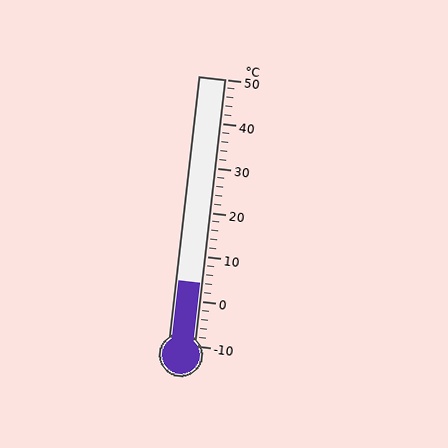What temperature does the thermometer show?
The thermometer shows approximately 4°C.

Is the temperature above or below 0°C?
The temperature is above 0°C.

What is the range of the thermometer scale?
The thermometer scale ranges from -10°C to 50°C.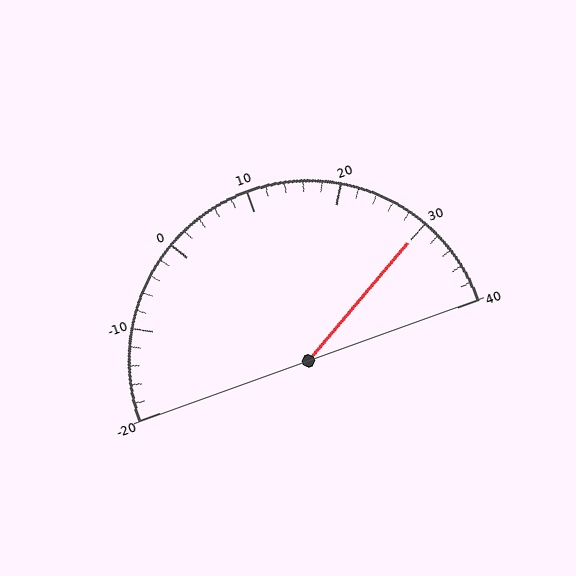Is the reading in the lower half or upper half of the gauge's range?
The reading is in the upper half of the range (-20 to 40).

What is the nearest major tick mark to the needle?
The nearest major tick mark is 30.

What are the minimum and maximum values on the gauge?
The gauge ranges from -20 to 40.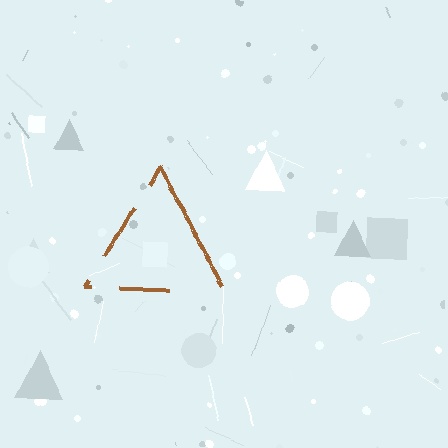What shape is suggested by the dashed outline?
The dashed outline suggests a triangle.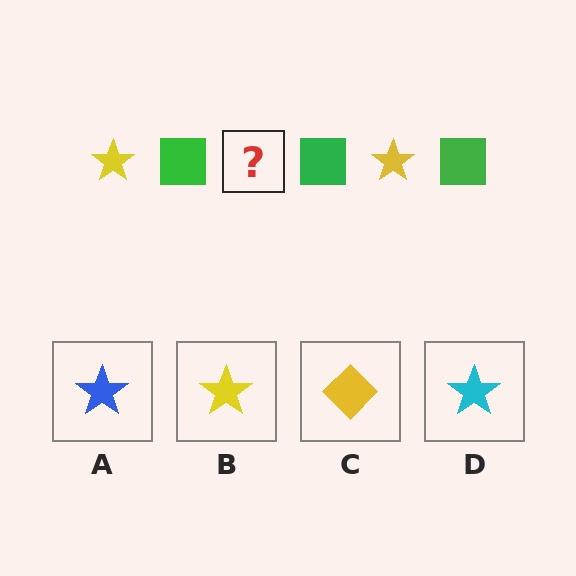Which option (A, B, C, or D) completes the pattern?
B.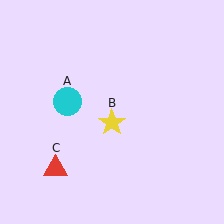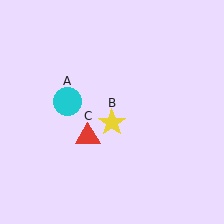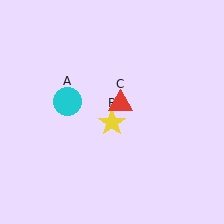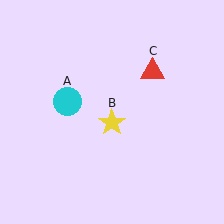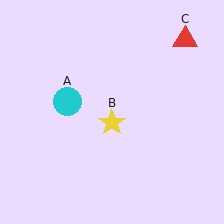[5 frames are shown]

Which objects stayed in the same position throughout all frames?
Cyan circle (object A) and yellow star (object B) remained stationary.